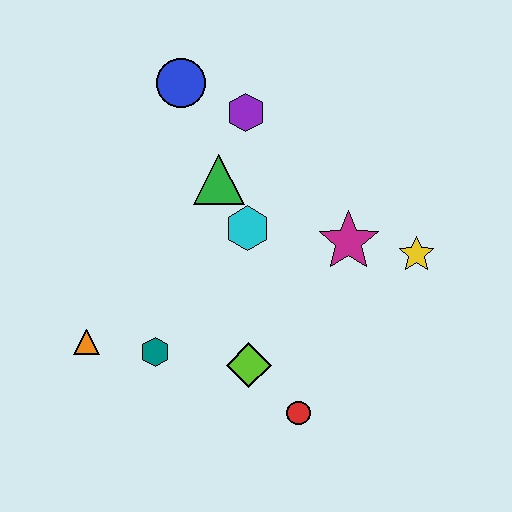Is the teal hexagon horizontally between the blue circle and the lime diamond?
No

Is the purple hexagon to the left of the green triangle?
No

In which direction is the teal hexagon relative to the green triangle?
The teal hexagon is below the green triangle.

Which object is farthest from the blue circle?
The red circle is farthest from the blue circle.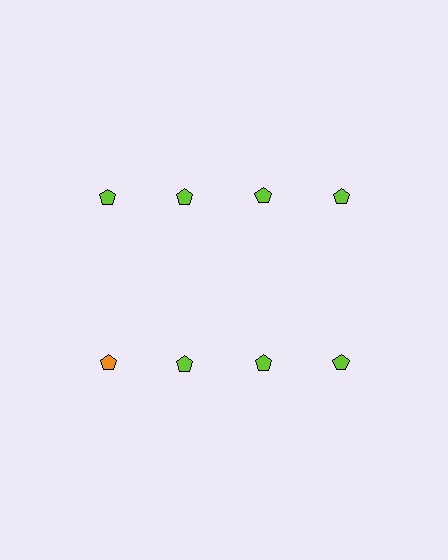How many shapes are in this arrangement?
There are 8 shapes arranged in a grid pattern.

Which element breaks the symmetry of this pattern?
The orange pentagon in the second row, leftmost column breaks the symmetry. All other shapes are lime pentagons.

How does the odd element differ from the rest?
It has a different color: orange instead of lime.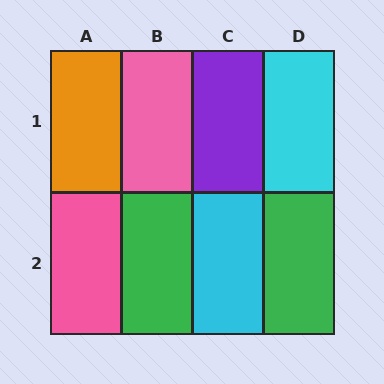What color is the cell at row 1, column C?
Purple.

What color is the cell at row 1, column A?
Orange.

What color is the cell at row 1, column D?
Cyan.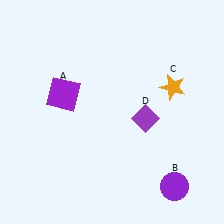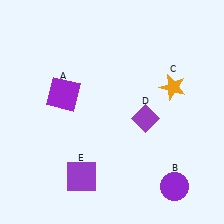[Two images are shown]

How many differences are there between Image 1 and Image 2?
There is 1 difference between the two images.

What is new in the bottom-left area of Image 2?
A purple square (E) was added in the bottom-left area of Image 2.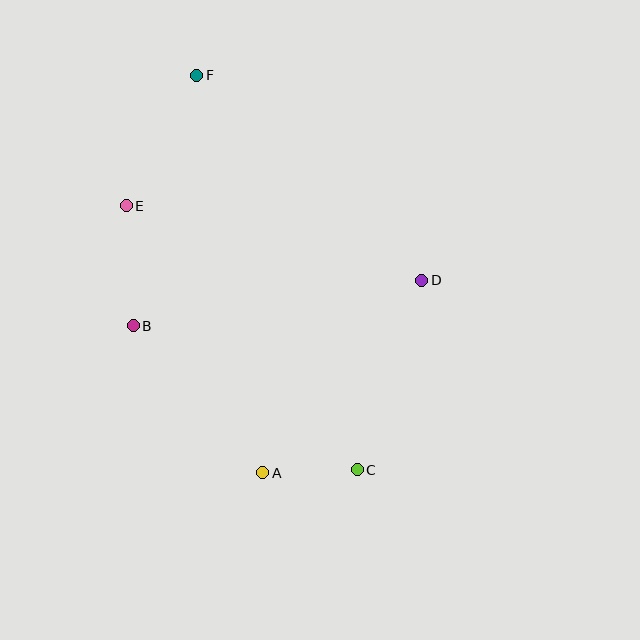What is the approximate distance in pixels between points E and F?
The distance between E and F is approximately 148 pixels.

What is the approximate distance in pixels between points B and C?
The distance between B and C is approximately 266 pixels.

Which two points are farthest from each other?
Points C and F are farthest from each other.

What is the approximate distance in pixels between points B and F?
The distance between B and F is approximately 258 pixels.